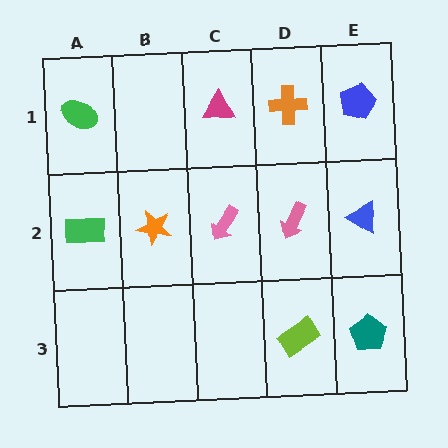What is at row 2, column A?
A green rectangle.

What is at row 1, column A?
A green ellipse.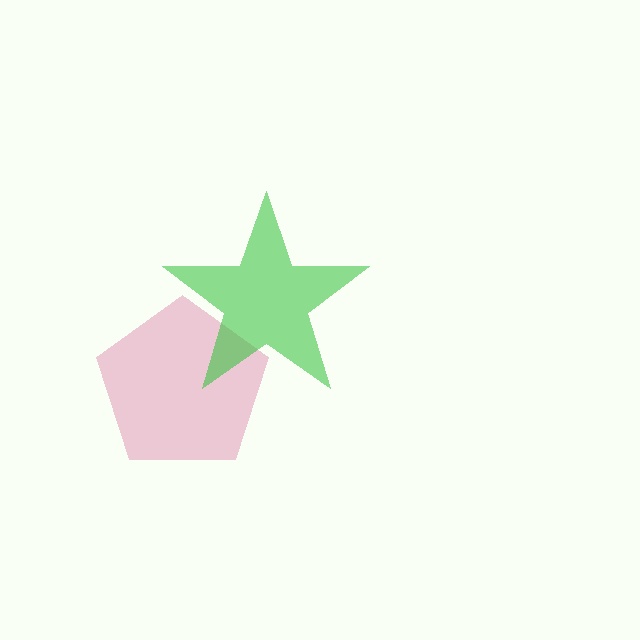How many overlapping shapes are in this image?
There are 2 overlapping shapes in the image.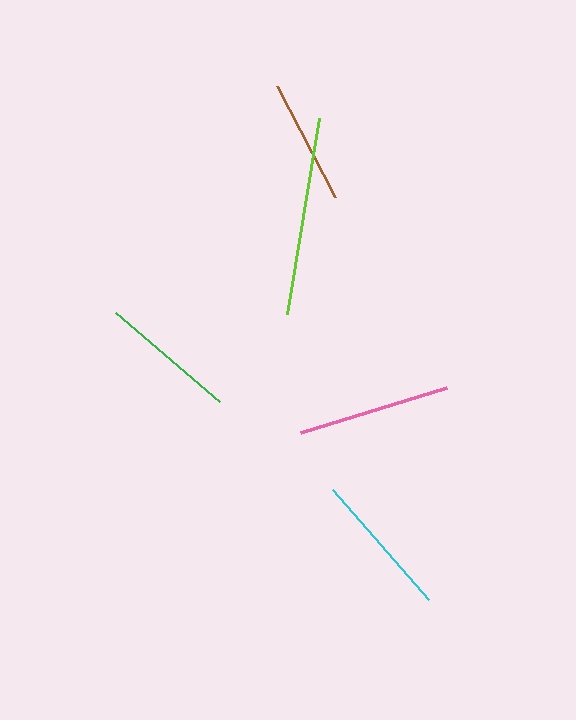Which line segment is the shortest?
The brown line is the shortest at approximately 125 pixels.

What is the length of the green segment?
The green segment is approximately 137 pixels long.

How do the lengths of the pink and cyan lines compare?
The pink and cyan lines are approximately the same length.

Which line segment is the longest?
The lime line is the longest at approximately 198 pixels.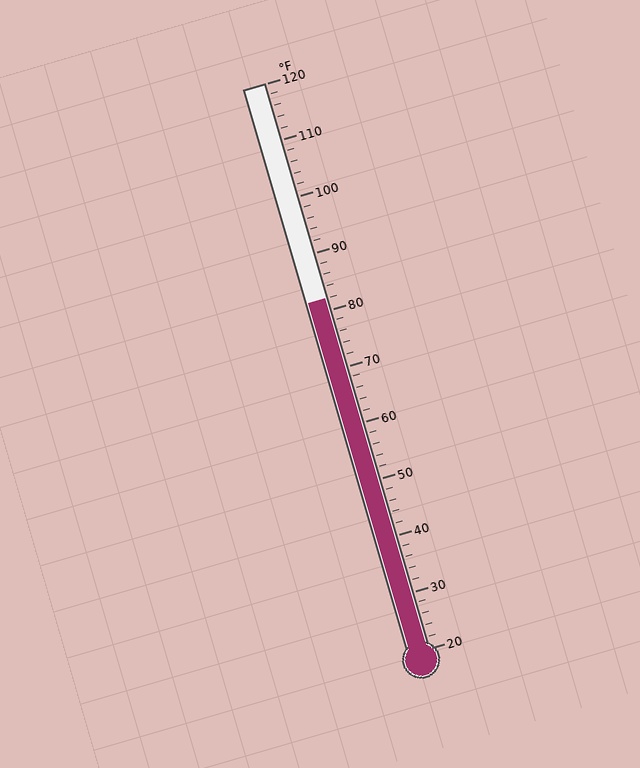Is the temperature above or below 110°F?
The temperature is below 110°F.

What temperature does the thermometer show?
The thermometer shows approximately 82°F.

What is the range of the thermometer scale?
The thermometer scale ranges from 20°F to 120°F.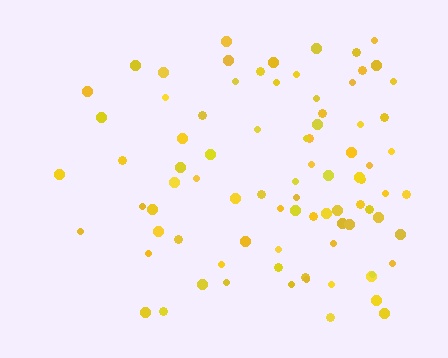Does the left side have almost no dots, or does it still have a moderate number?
Still a moderate number, just noticeably fewer than the right.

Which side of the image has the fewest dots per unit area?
The left.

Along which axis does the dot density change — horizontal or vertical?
Horizontal.